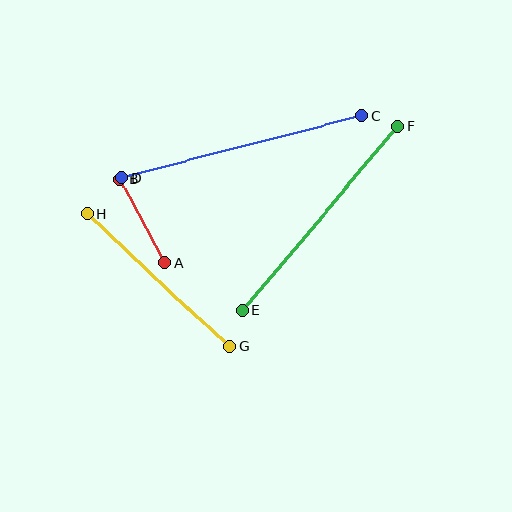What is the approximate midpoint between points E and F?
The midpoint is at approximately (320, 218) pixels.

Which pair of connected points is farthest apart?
Points C and D are farthest apart.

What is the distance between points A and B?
The distance is approximately 94 pixels.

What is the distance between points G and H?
The distance is approximately 195 pixels.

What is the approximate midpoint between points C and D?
The midpoint is at approximately (242, 147) pixels.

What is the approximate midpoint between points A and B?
The midpoint is at approximately (143, 221) pixels.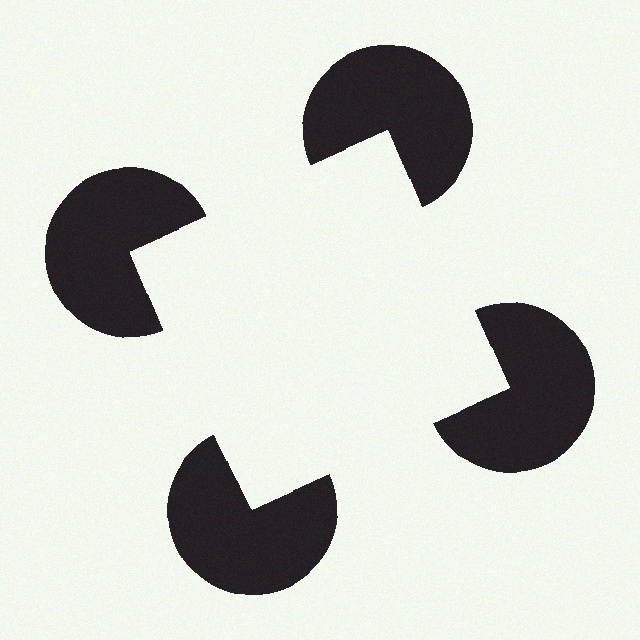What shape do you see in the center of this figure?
An illusory square — its edges are inferred from the aligned wedge cuts in the pac-man discs, not physically drawn.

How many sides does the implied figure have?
4 sides.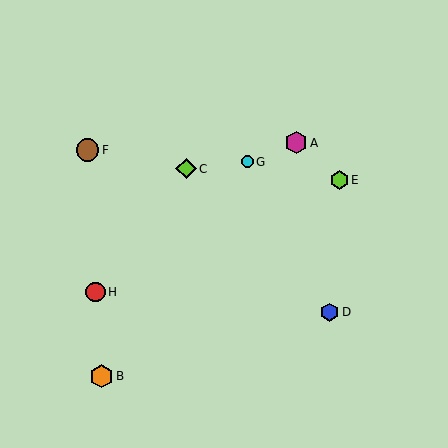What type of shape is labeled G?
Shape G is a cyan circle.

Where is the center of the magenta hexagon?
The center of the magenta hexagon is at (296, 143).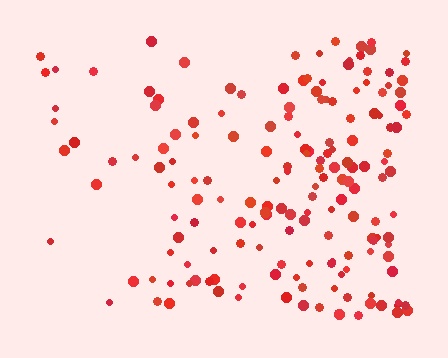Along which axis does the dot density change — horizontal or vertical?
Horizontal.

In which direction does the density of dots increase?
From left to right, with the right side densest.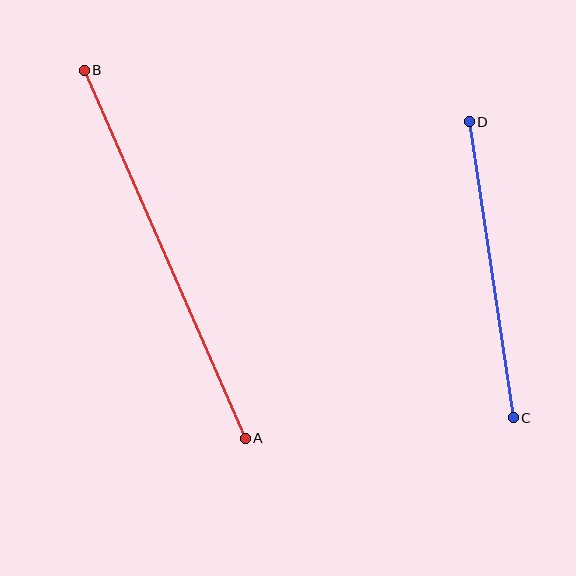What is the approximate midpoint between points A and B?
The midpoint is at approximately (165, 254) pixels.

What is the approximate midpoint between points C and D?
The midpoint is at approximately (491, 270) pixels.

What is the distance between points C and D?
The distance is approximately 299 pixels.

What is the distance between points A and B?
The distance is approximately 402 pixels.